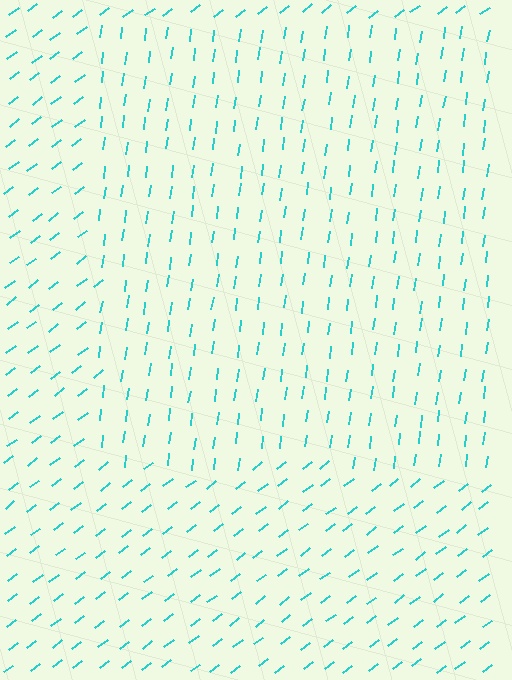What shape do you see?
I see a rectangle.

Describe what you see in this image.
The image is filled with small cyan line segments. A rectangle region in the image has lines oriented differently from the surrounding lines, creating a visible texture boundary.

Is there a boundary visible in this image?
Yes, there is a texture boundary formed by a change in line orientation.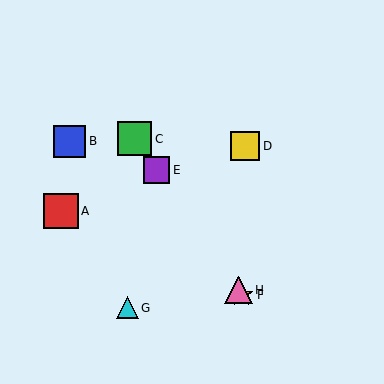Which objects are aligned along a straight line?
Objects C, E, F, H are aligned along a straight line.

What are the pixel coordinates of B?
Object B is at (70, 141).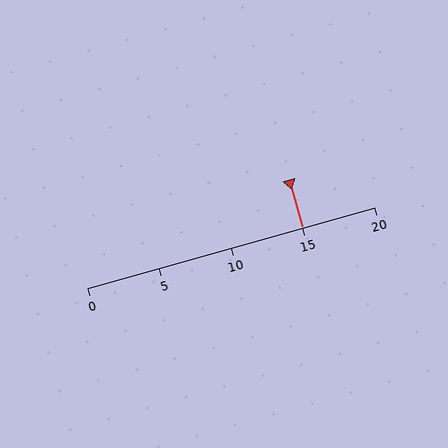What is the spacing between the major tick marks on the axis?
The major ticks are spaced 5 apart.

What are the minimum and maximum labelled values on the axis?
The axis runs from 0 to 20.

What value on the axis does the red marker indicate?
The marker indicates approximately 15.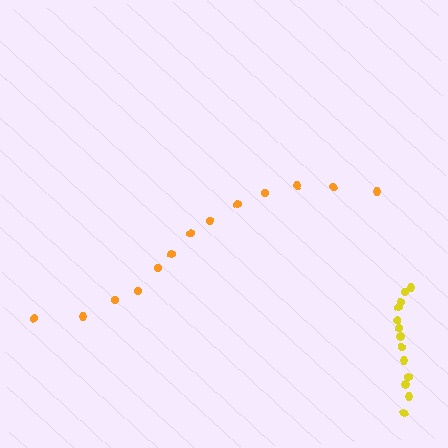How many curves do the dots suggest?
There are 2 distinct paths.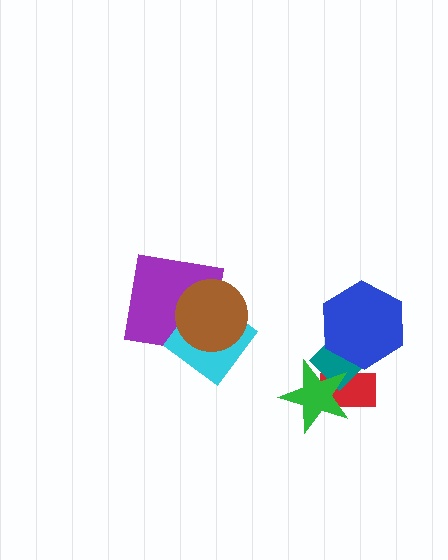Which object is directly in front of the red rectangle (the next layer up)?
The teal diamond is directly in front of the red rectangle.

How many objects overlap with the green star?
2 objects overlap with the green star.